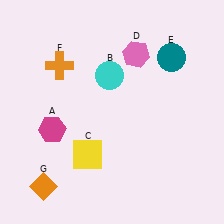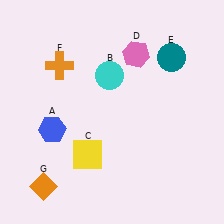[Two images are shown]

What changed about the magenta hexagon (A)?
In Image 1, A is magenta. In Image 2, it changed to blue.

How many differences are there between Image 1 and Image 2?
There is 1 difference between the two images.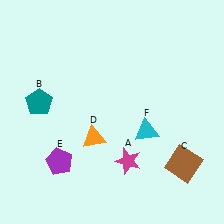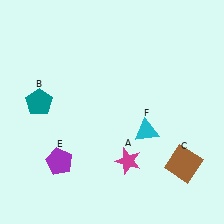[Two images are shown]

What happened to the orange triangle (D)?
The orange triangle (D) was removed in Image 2. It was in the bottom-left area of Image 1.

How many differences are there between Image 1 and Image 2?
There is 1 difference between the two images.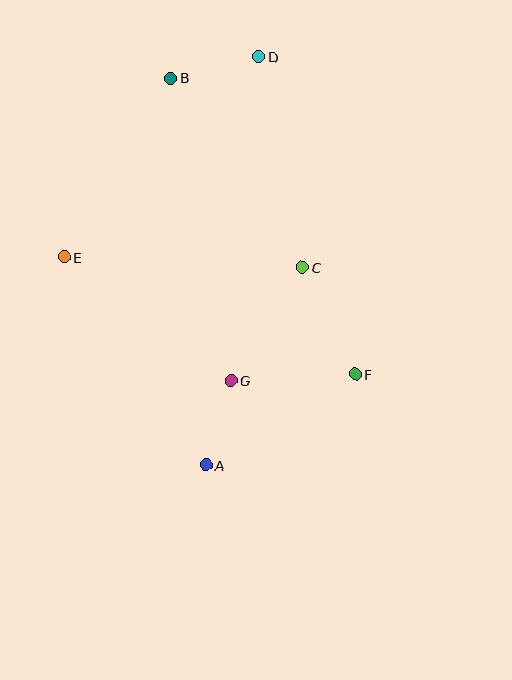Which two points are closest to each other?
Points A and G are closest to each other.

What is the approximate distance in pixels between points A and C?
The distance between A and C is approximately 220 pixels.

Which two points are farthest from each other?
Points A and D are farthest from each other.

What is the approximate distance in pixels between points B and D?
The distance between B and D is approximately 91 pixels.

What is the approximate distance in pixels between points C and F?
The distance between C and F is approximately 119 pixels.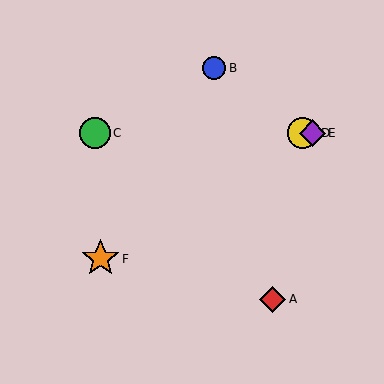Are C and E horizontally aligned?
Yes, both are at y≈133.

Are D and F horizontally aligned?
No, D is at y≈133 and F is at y≈259.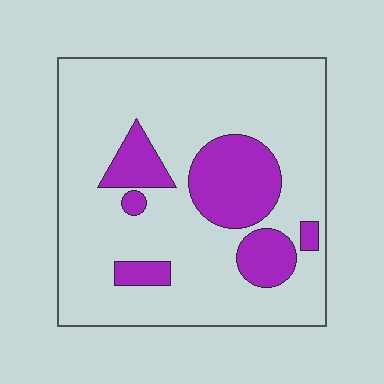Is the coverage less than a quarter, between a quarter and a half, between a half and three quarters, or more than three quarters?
Less than a quarter.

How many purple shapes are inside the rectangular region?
6.